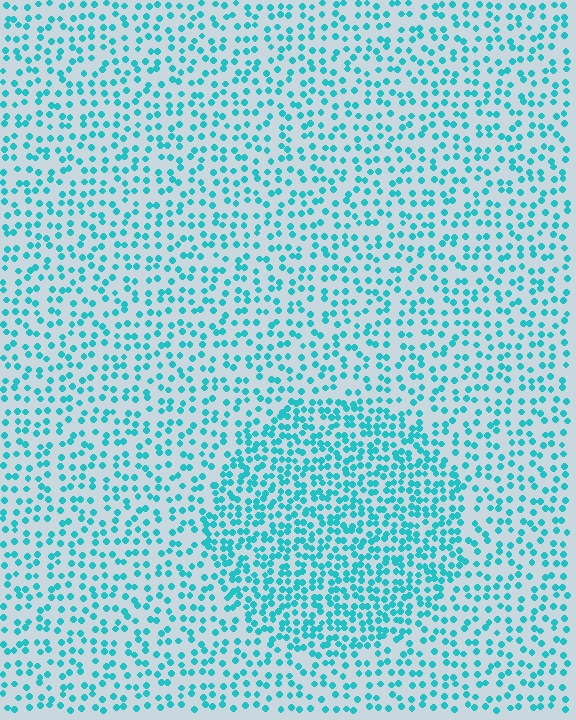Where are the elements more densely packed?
The elements are more densely packed inside the circle boundary.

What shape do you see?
I see a circle.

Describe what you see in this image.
The image contains small cyan elements arranged at two different densities. A circle-shaped region is visible where the elements are more densely packed than the surrounding area.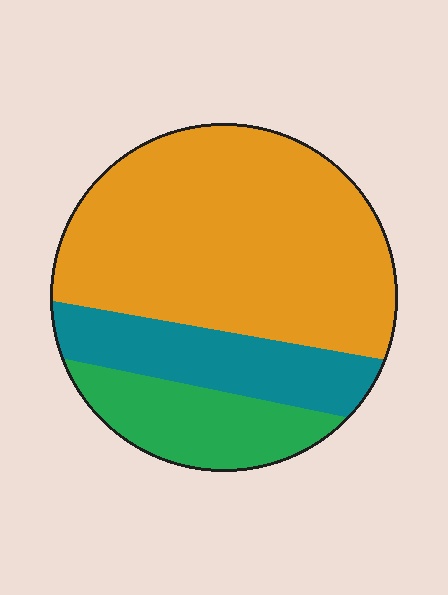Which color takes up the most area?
Orange, at roughly 60%.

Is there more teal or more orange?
Orange.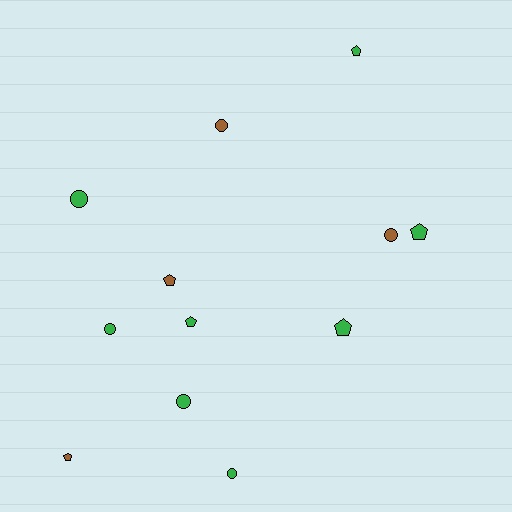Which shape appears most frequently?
Pentagon, with 6 objects.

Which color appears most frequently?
Green, with 8 objects.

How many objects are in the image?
There are 12 objects.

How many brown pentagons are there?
There are 2 brown pentagons.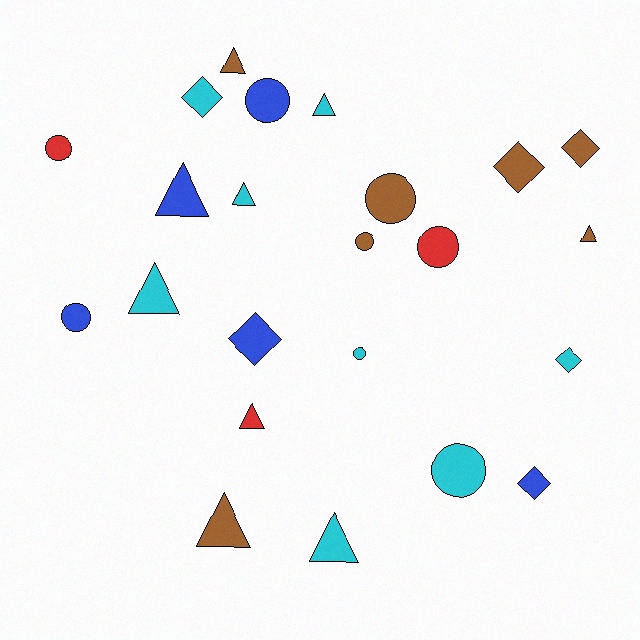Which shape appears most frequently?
Triangle, with 9 objects.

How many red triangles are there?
There is 1 red triangle.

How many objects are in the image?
There are 23 objects.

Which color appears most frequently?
Cyan, with 8 objects.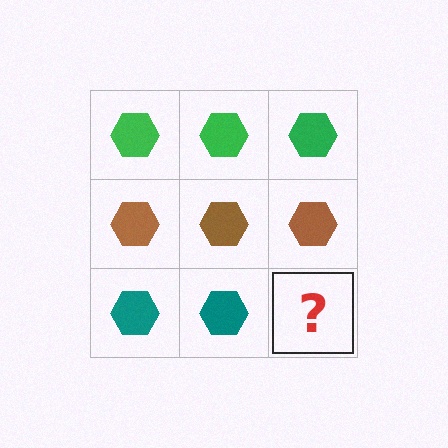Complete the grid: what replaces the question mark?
The question mark should be replaced with a teal hexagon.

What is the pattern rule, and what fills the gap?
The rule is that each row has a consistent color. The gap should be filled with a teal hexagon.